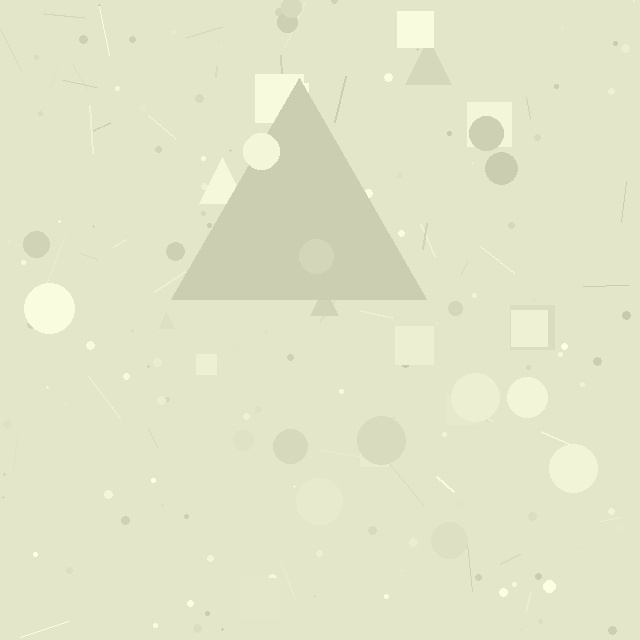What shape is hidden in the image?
A triangle is hidden in the image.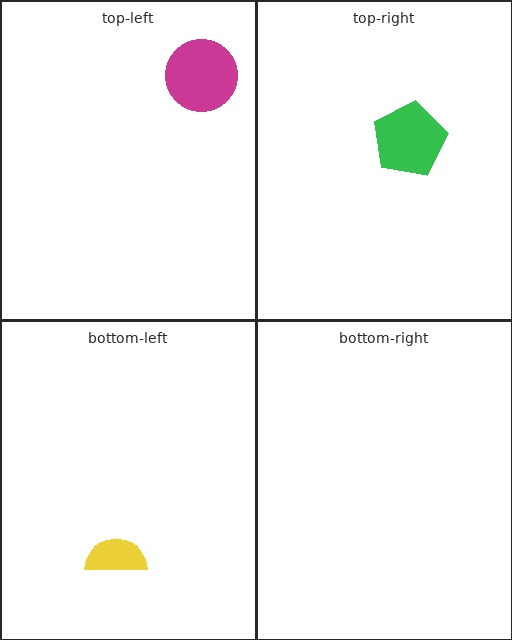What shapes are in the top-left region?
The magenta circle.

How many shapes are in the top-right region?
1.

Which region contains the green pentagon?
The top-right region.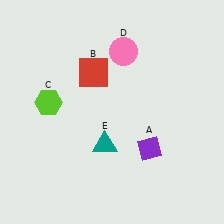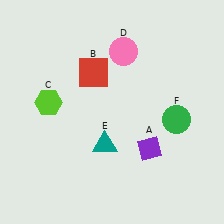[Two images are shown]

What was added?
A green circle (F) was added in Image 2.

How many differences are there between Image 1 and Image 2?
There is 1 difference between the two images.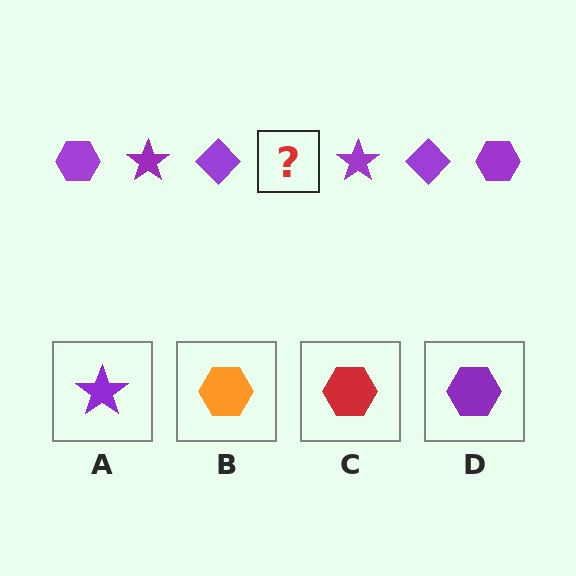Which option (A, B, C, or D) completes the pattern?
D.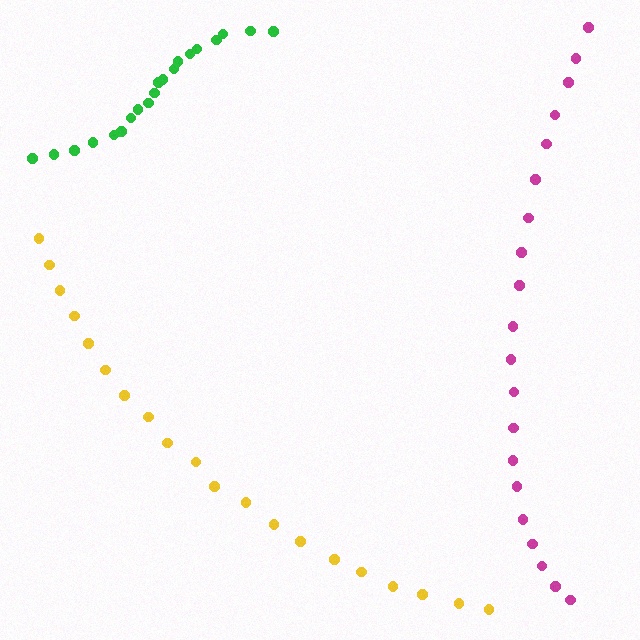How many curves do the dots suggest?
There are 3 distinct paths.